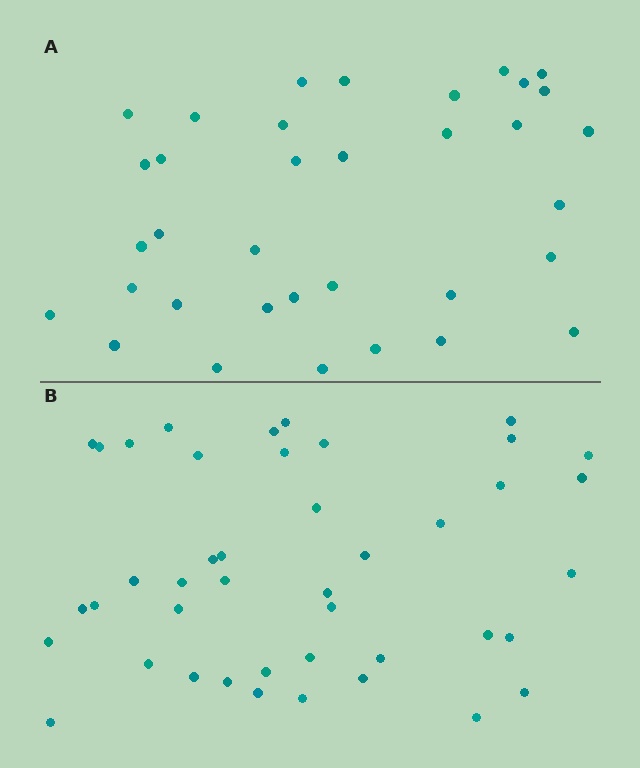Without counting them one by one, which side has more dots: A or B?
Region B (the bottom region) has more dots.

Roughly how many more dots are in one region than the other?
Region B has roughly 8 or so more dots than region A.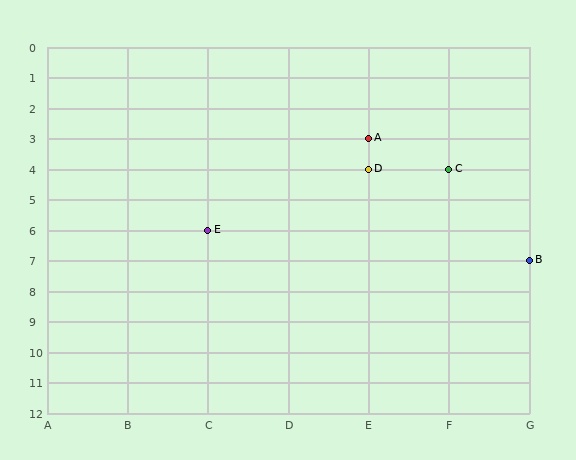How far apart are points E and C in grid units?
Points E and C are 3 columns and 2 rows apart (about 3.6 grid units diagonally).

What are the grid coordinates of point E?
Point E is at grid coordinates (C, 6).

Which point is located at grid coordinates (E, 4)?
Point D is at (E, 4).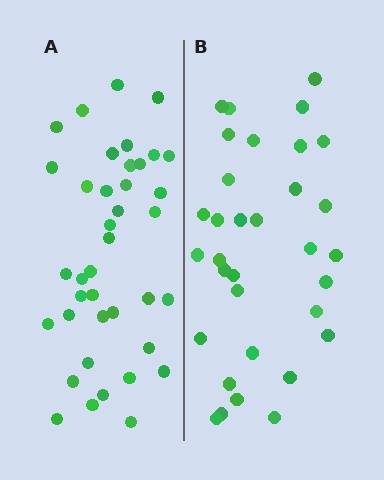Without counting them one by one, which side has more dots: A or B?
Region A (the left region) has more dots.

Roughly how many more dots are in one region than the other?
Region A has about 6 more dots than region B.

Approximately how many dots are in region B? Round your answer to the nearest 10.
About 30 dots. (The exact count is 33, which rounds to 30.)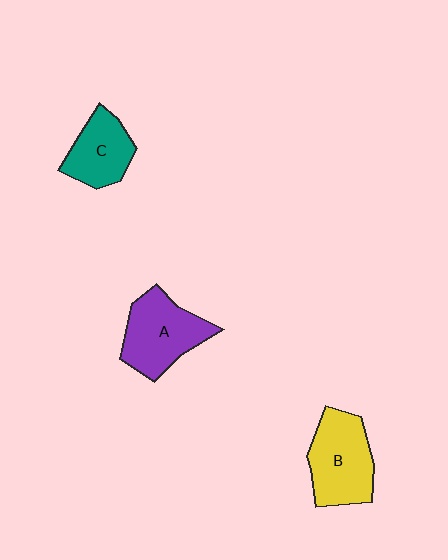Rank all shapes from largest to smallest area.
From largest to smallest: B (yellow), A (purple), C (teal).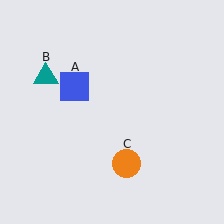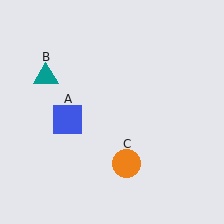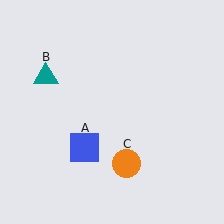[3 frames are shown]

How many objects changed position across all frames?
1 object changed position: blue square (object A).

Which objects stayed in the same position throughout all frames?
Teal triangle (object B) and orange circle (object C) remained stationary.